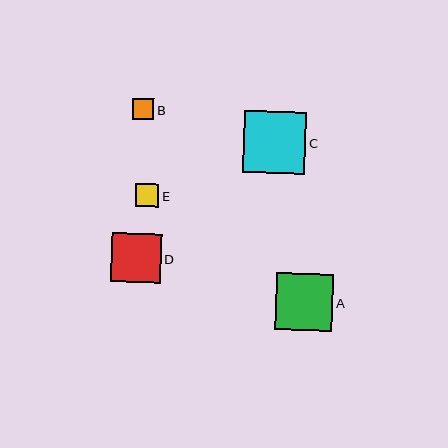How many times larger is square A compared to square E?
Square A is approximately 2.5 times the size of square E.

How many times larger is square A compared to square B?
Square A is approximately 2.7 times the size of square B.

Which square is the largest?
Square C is the largest with a size of approximately 62 pixels.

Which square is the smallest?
Square B is the smallest with a size of approximately 22 pixels.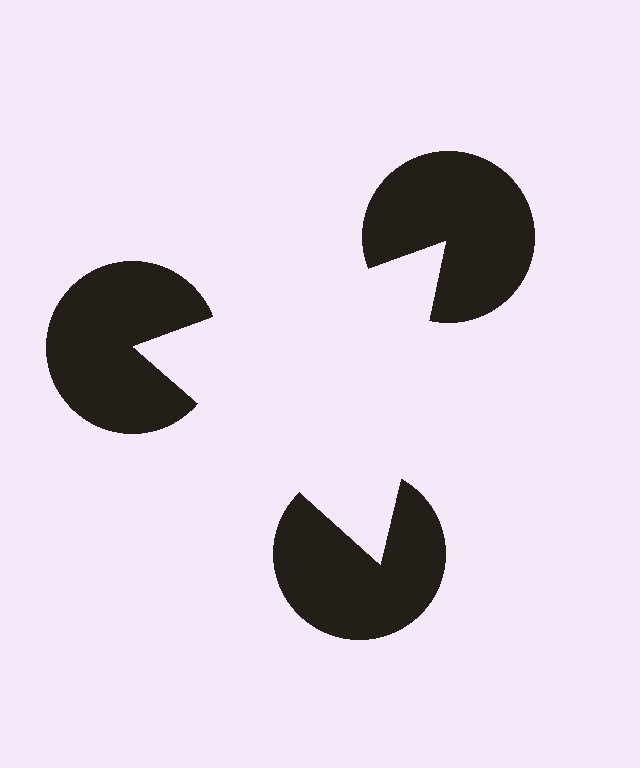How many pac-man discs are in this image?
There are 3 — one at each vertex of the illusory triangle.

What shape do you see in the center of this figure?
An illusory triangle — its edges are inferred from the aligned wedge cuts in the pac-man discs, not physically drawn.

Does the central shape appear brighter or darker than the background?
It typically appears slightly brighter than the background, even though no actual brightness change is drawn.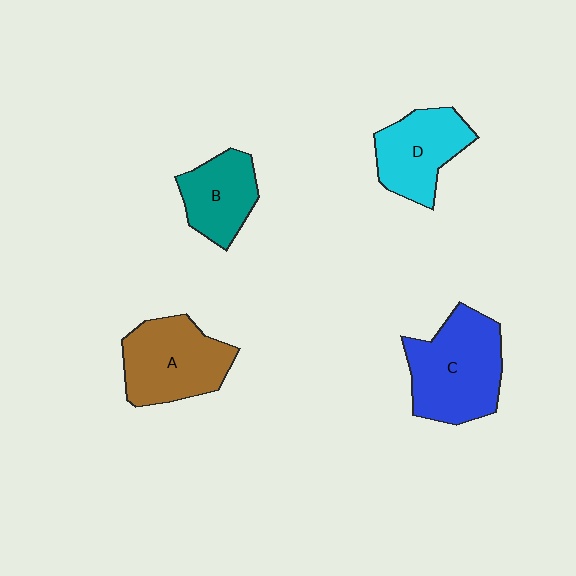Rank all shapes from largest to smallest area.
From largest to smallest: C (blue), A (brown), D (cyan), B (teal).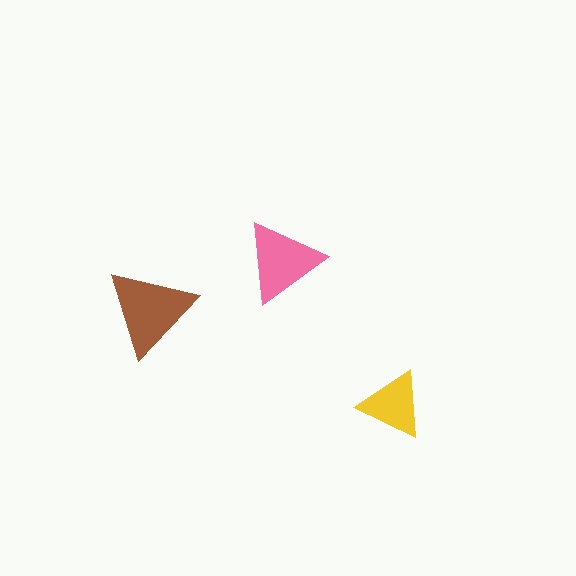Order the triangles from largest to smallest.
the brown one, the pink one, the yellow one.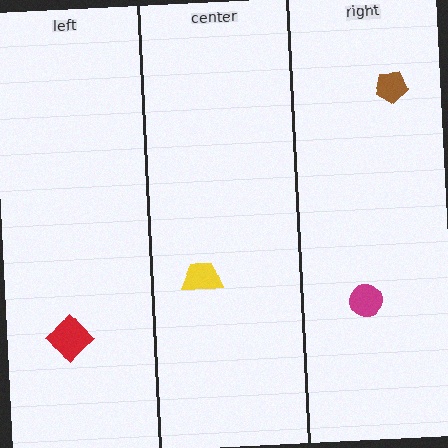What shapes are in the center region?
The yellow trapezoid.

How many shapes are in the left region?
1.